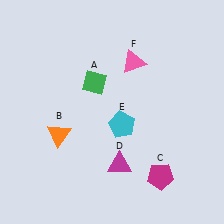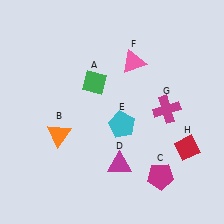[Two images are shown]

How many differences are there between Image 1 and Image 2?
There are 2 differences between the two images.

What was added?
A magenta cross (G), a red diamond (H) were added in Image 2.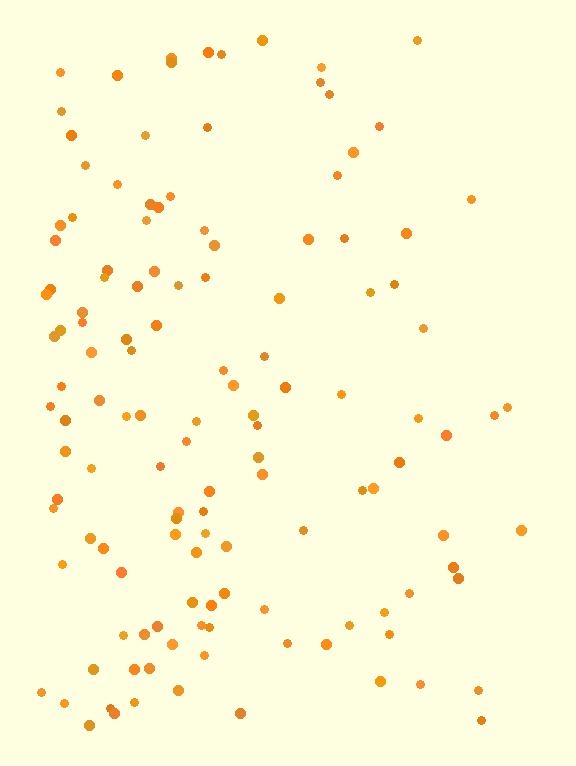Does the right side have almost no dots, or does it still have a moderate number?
Still a moderate number, just noticeably fewer than the left.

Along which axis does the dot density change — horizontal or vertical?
Horizontal.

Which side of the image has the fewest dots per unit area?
The right.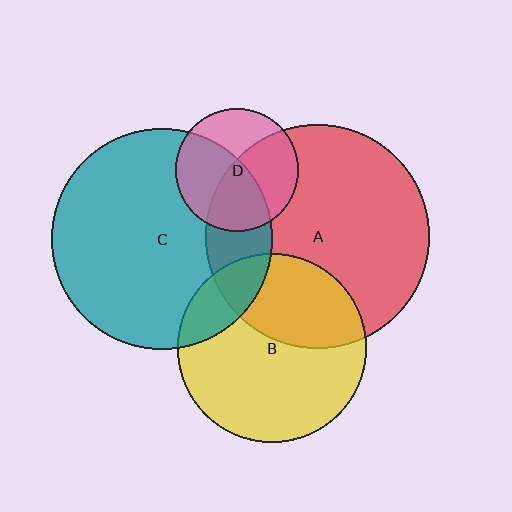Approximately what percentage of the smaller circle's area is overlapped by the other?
Approximately 50%.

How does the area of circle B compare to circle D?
Approximately 2.4 times.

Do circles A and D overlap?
Yes.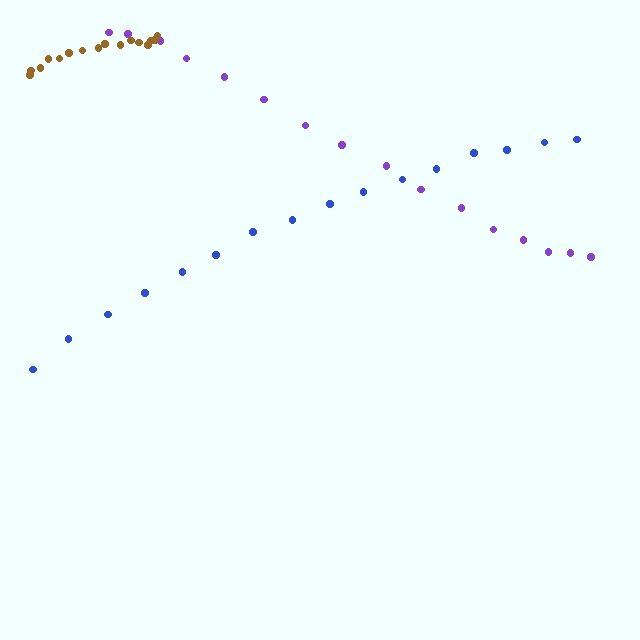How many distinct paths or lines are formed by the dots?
There are 3 distinct paths.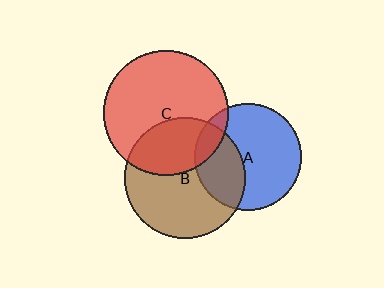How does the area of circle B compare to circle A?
Approximately 1.3 times.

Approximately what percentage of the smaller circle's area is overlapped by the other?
Approximately 35%.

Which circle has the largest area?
Circle C (red).